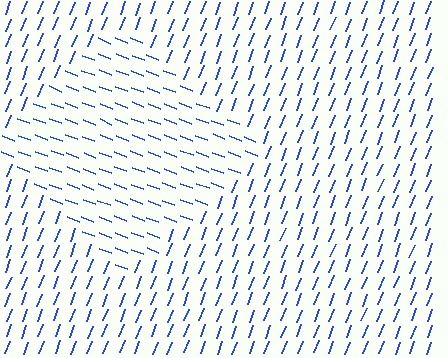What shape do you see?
I see a diamond.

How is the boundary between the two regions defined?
The boundary is defined purely by a change in line orientation (approximately 90 degrees difference). All lines are the same color and thickness.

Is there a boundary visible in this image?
Yes, there is a texture boundary formed by a change in line orientation.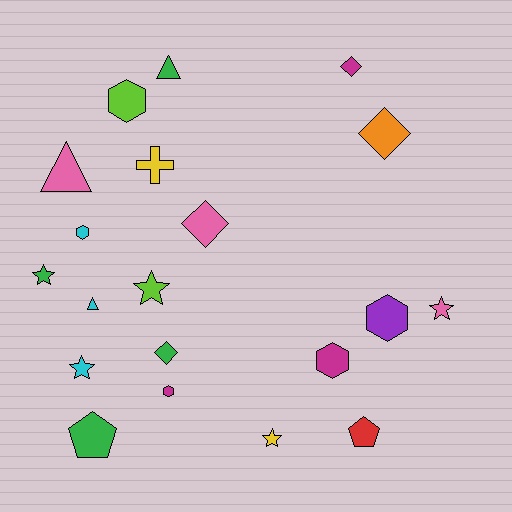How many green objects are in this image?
There are 4 green objects.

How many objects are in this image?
There are 20 objects.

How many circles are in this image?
There are no circles.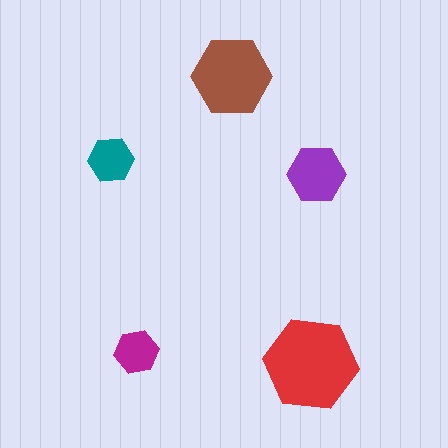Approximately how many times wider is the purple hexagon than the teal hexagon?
About 1.5 times wider.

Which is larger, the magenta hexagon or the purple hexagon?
The purple one.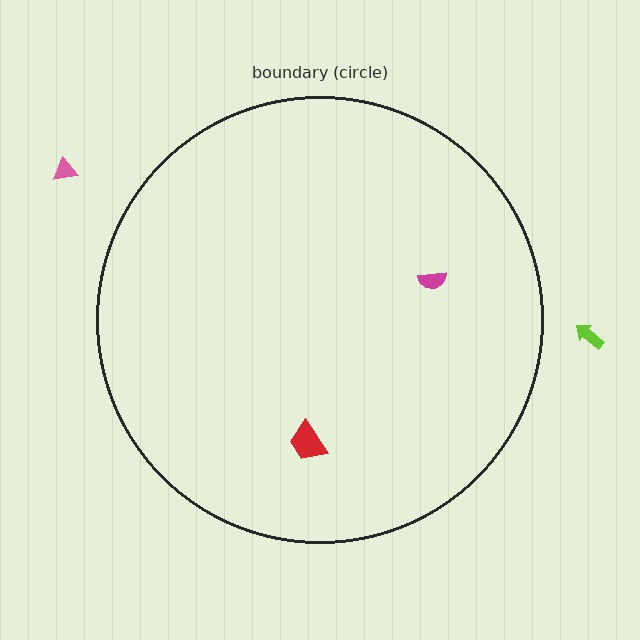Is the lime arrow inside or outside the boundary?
Outside.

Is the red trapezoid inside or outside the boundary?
Inside.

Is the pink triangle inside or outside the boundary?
Outside.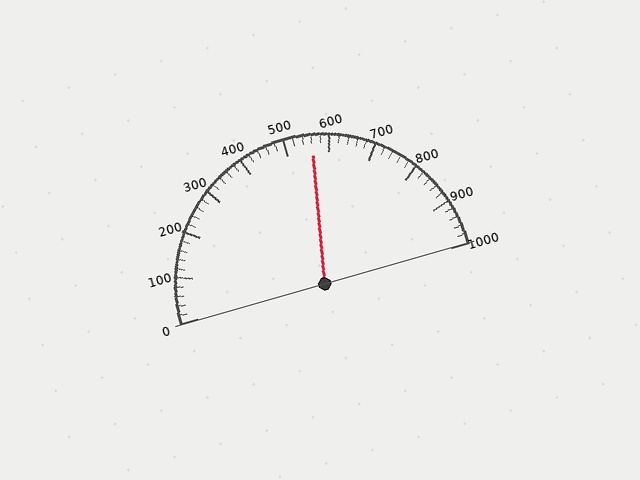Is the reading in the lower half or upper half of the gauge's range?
The reading is in the upper half of the range (0 to 1000).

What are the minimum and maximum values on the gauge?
The gauge ranges from 0 to 1000.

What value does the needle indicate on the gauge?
The needle indicates approximately 560.